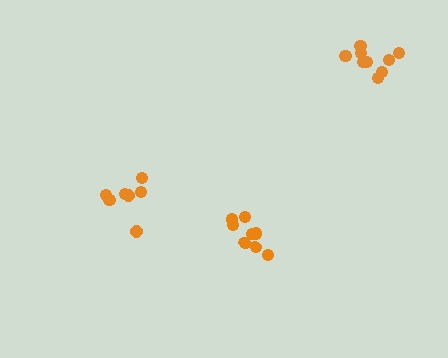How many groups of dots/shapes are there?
There are 3 groups.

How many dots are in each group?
Group 1: 8 dots, Group 2: 7 dots, Group 3: 9 dots (24 total).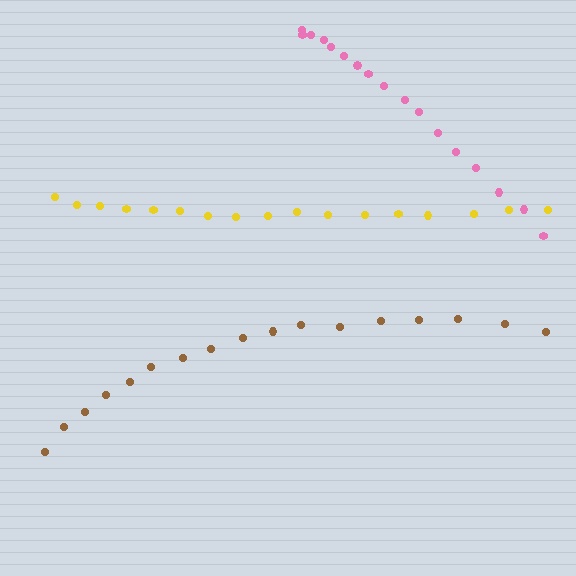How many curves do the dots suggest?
There are 3 distinct paths.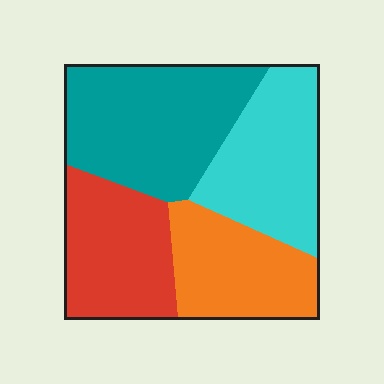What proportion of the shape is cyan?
Cyan covers about 25% of the shape.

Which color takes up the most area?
Teal, at roughly 30%.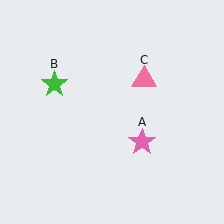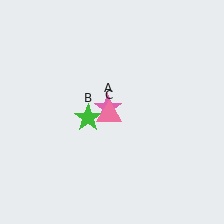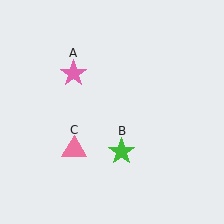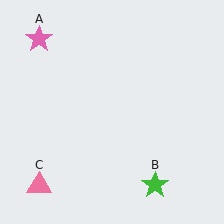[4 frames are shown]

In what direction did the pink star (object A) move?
The pink star (object A) moved up and to the left.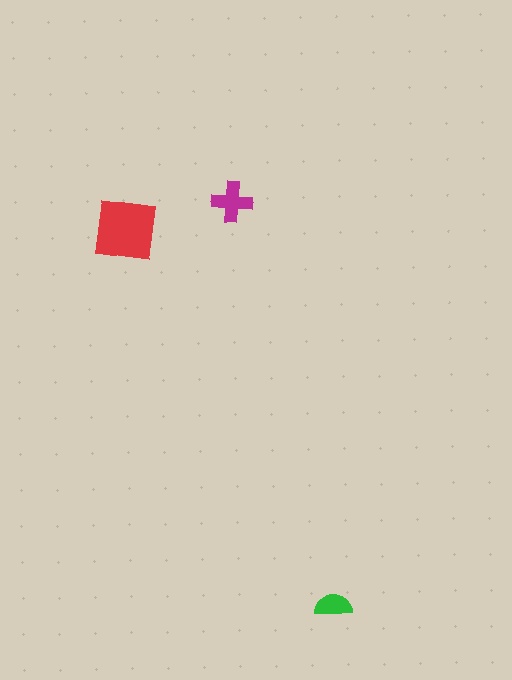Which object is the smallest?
The green semicircle.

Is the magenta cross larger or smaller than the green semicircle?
Larger.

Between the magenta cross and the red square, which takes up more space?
The red square.